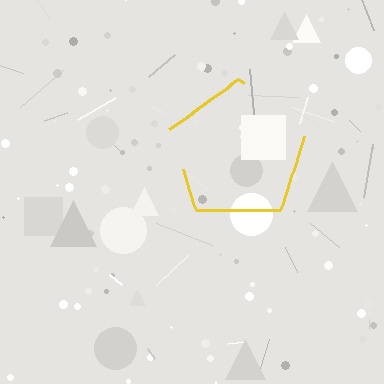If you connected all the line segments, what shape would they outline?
They would outline a pentagon.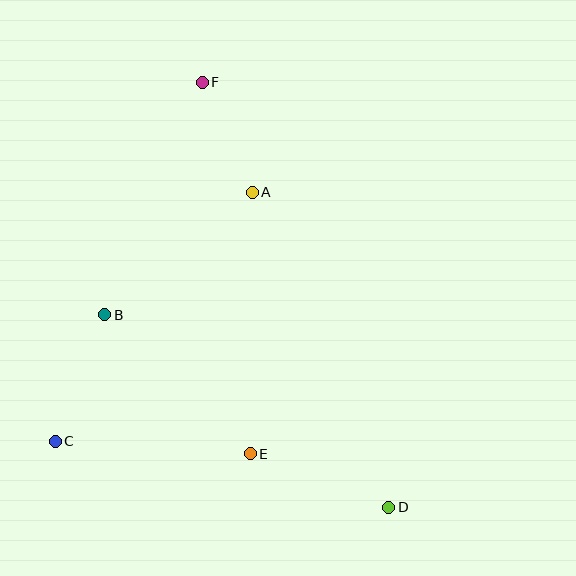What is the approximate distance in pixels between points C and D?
The distance between C and D is approximately 340 pixels.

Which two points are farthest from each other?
Points D and F are farthest from each other.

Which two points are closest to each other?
Points A and F are closest to each other.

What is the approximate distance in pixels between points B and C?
The distance between B and C is approximately 136 pixels.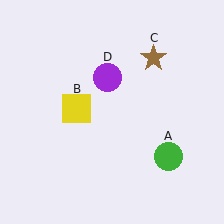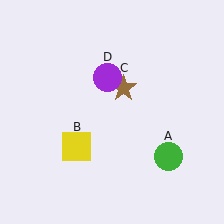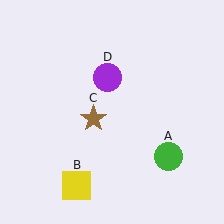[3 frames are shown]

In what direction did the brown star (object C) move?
The brown star (object C) moved down and to the left.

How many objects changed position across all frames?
2 objects changed position: yellow square (object B), brown star (object C).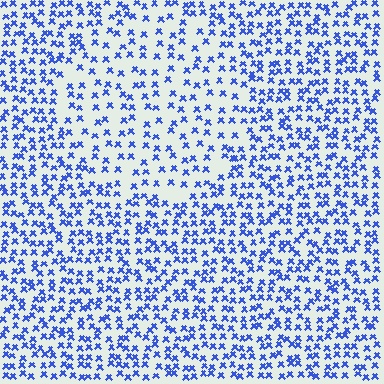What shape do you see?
I see a circle.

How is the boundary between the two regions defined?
The boundary is defined by a change in element density (approximately 1.8x ratio). All elements are the same color, size, and shape.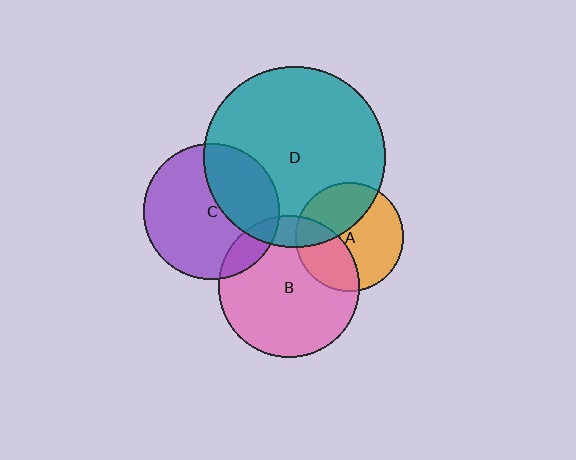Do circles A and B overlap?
Yes.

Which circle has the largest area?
Circle D (teal).